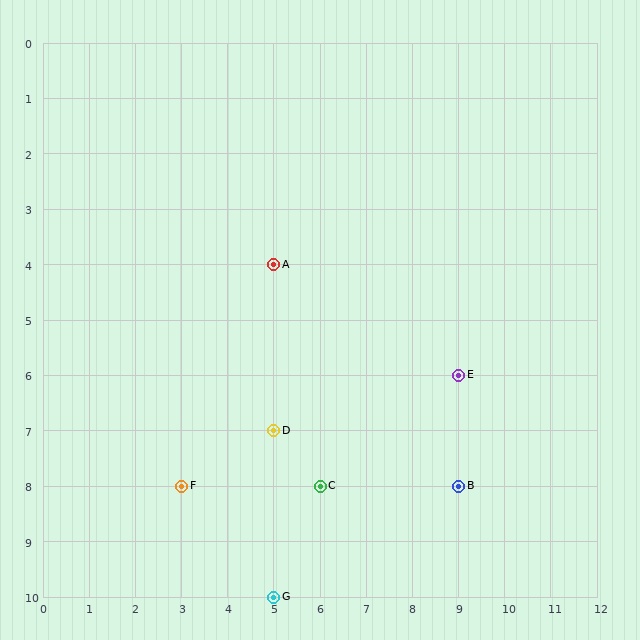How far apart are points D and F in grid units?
Points D and F are 2 columns and 1 row apart (about 2.2 grid units diagonally).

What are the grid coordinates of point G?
Point G is at grid coordinates (5, 10).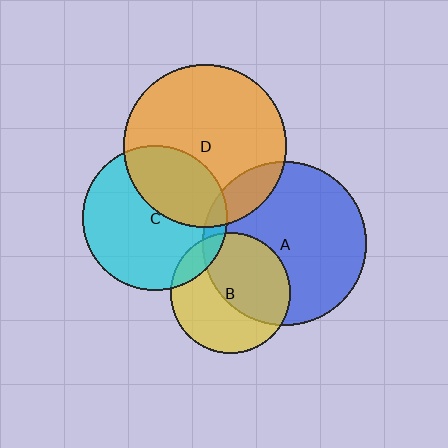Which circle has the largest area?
Circle A (blue).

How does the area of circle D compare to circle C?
Approximately 1.3 times.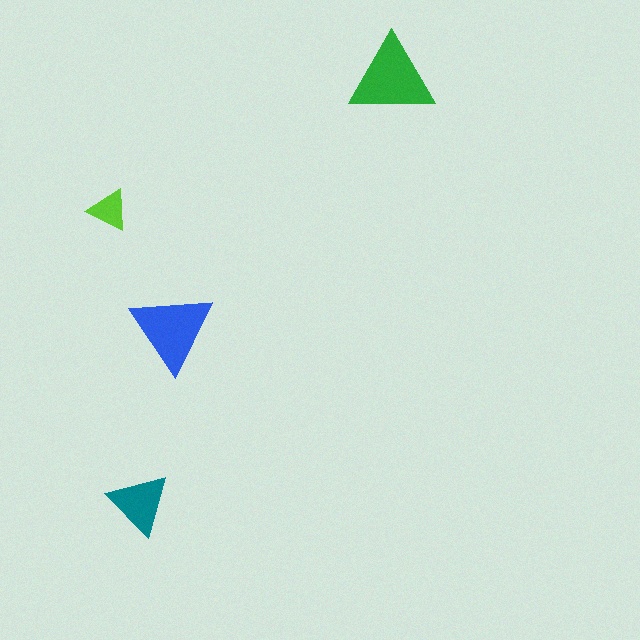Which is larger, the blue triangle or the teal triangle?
The blue one.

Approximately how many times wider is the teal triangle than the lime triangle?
About 1.5 times wider.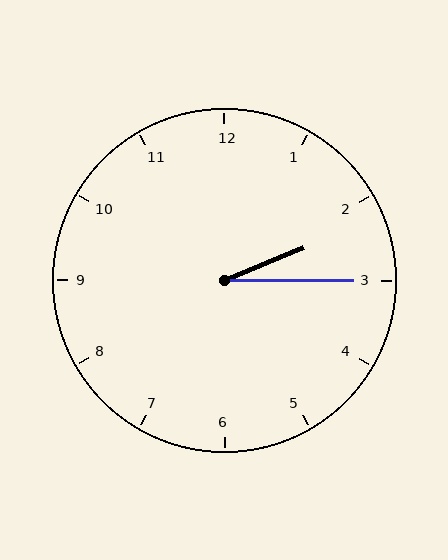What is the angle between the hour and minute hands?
Approximately 22 degrees.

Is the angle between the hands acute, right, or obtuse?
It is acute.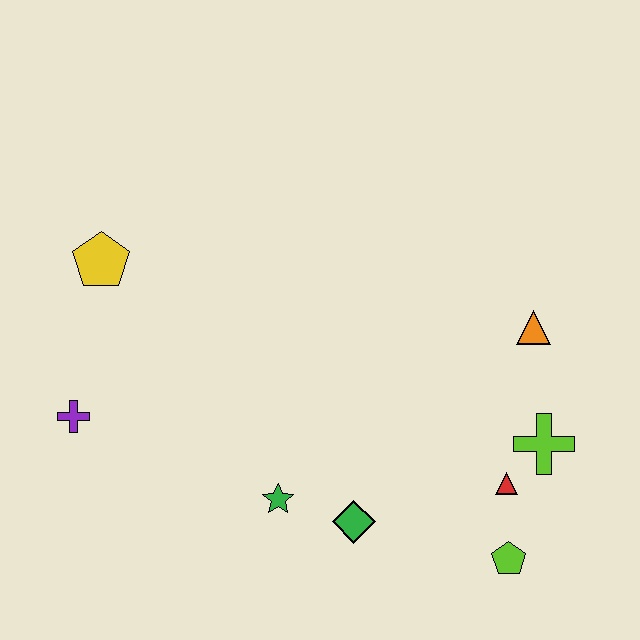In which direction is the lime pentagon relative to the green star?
The lime pentagon is to the right of the green star.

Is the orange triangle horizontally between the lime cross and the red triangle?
Yes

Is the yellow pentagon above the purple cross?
Yes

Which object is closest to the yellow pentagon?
The purple cross is closest to the yellow pentagon.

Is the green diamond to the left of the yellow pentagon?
No